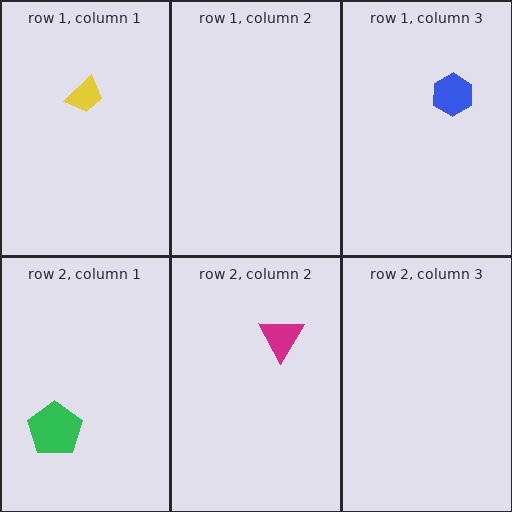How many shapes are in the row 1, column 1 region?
1.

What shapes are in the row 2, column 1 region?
The green pentagon.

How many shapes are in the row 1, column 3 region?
1.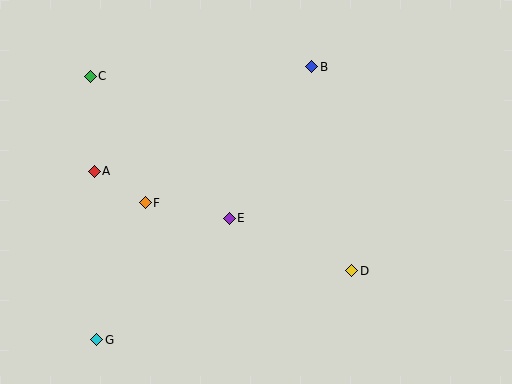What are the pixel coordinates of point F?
Point F is at (145, 203).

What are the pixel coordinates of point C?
Point C is at (90, 76).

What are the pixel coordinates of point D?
Point D is at (352, 271).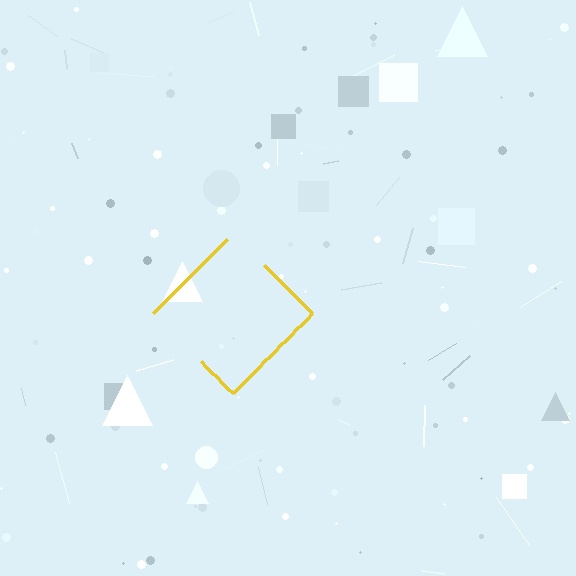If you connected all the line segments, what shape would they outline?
They would outline a diamond.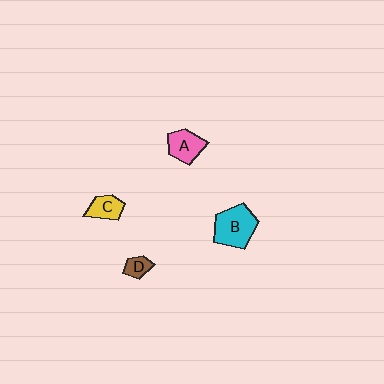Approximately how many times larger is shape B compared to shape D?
Approximately 2.9 times.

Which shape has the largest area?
Shape B (cyan).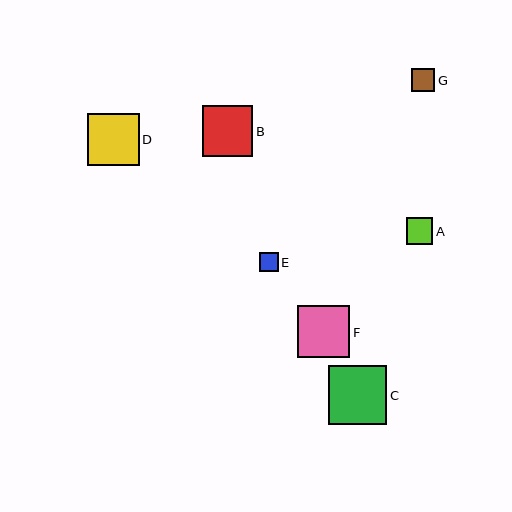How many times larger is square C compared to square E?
Square C is approximately 3.1 times the size of square E.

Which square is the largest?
Square C is the largest with a size of approximately 58 pixels.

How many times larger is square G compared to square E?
Square G is approximately 1.2 times the size of square E.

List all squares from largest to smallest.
From largest to smallest: C, D, F, B, A, G, E.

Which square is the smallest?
Square E is the smallest with a size of approximately 19 pixels.